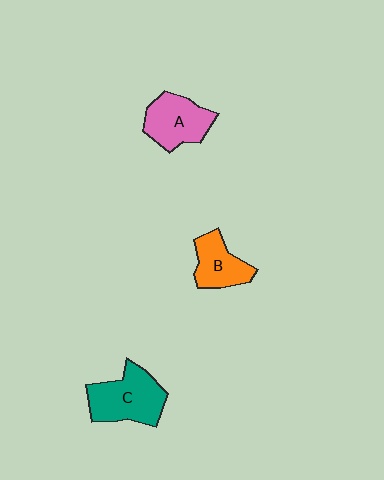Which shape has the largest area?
Shape C (teal).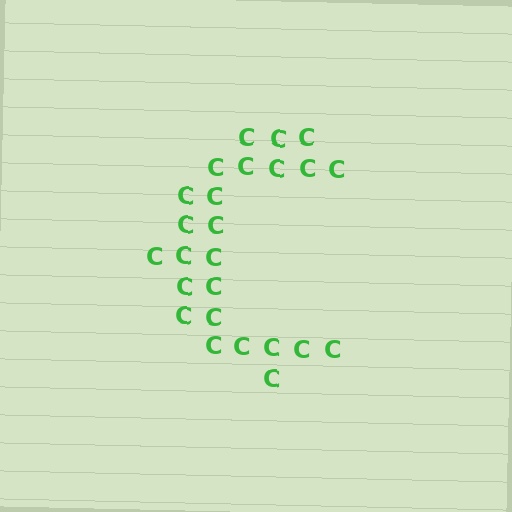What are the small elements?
The small elements are letter C's.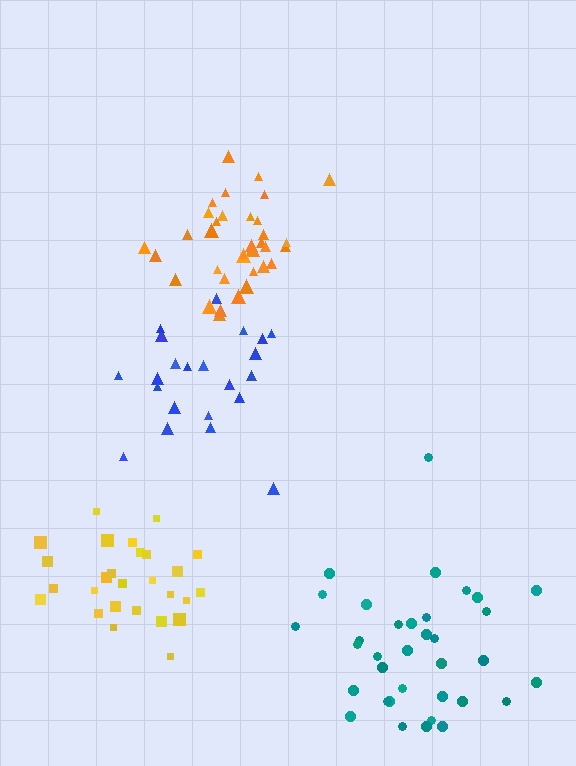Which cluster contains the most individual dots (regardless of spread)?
Teal (35).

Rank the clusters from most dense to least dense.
orange, yellow, teal, blue.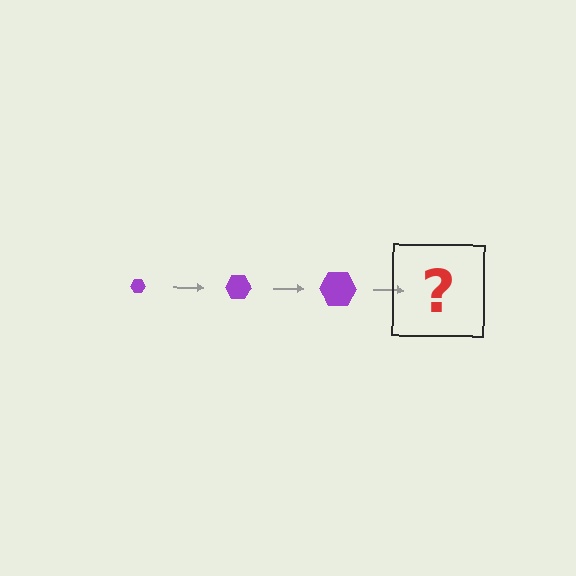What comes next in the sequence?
The next element should be a purple hexagon, larger than the previous one.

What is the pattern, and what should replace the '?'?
The pattern is that the hexagon gets progressively larger each step. The '?' should be a purple hexagon, larger than the previous one.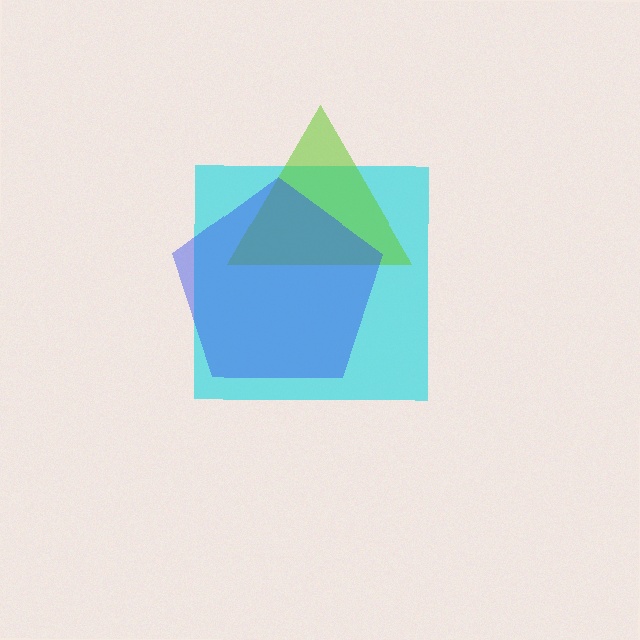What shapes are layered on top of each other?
The layered shapes are: a cyan square, a lime triangle, a blue pentagon.